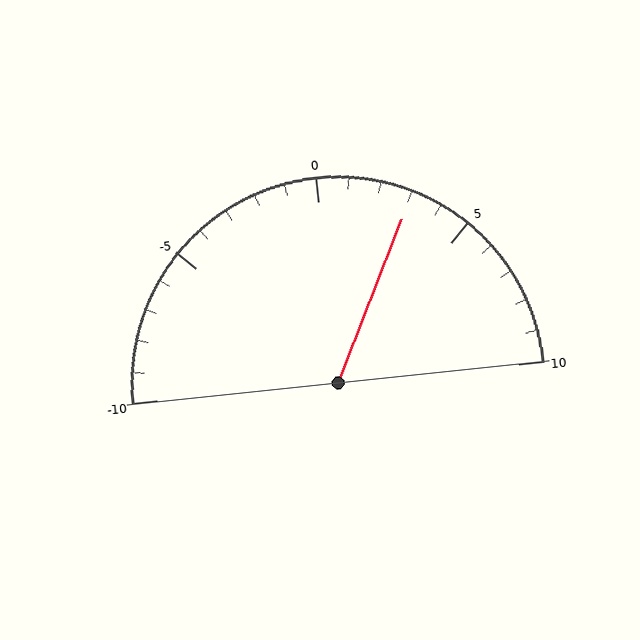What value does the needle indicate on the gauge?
The needle indicates approximately 3.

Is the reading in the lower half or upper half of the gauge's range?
The reading is in the upper half of the range (-10 to 10).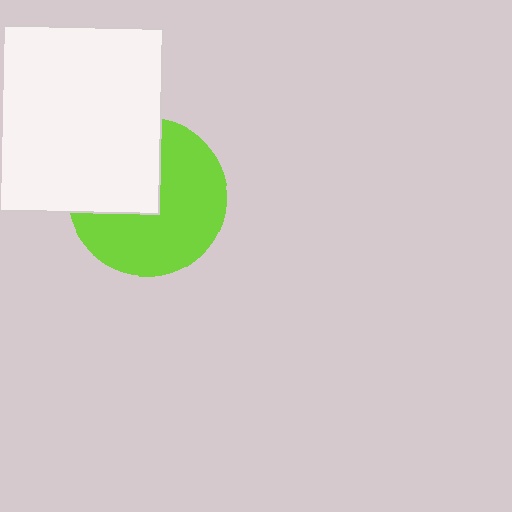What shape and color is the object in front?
The object in front is a white square.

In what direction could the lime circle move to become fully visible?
The lime circle could move toward the lower-right. That would shift it out from behind the white square entirely.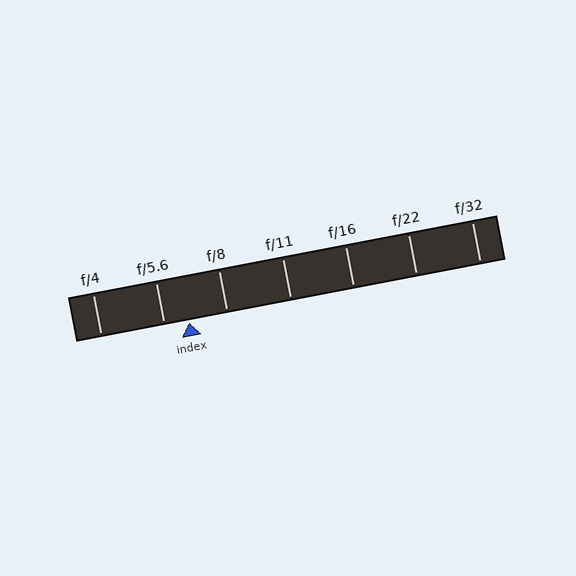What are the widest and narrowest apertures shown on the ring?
The widest aperture shown is f/4 and the narrowest is f/32.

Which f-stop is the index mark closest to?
The index mark is closest to f/5.6.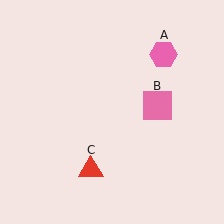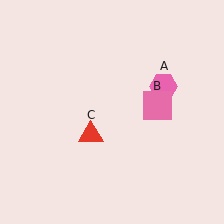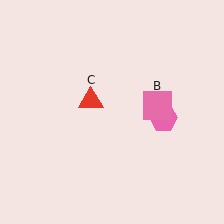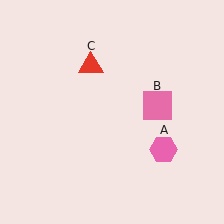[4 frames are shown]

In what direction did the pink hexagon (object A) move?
The pink hexagon (object A) moved down.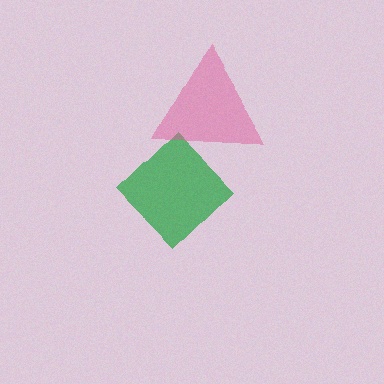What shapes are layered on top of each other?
The layered shapes are: a green diamond, a pink triangle.